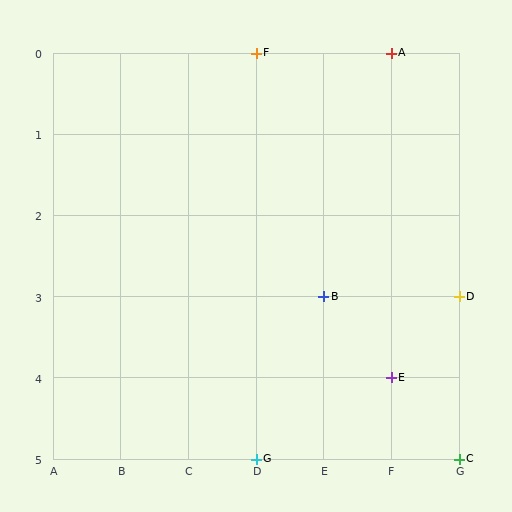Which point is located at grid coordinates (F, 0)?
Point A is at (F, 0).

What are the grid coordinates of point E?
Point E is at grid coordinates (F, 4).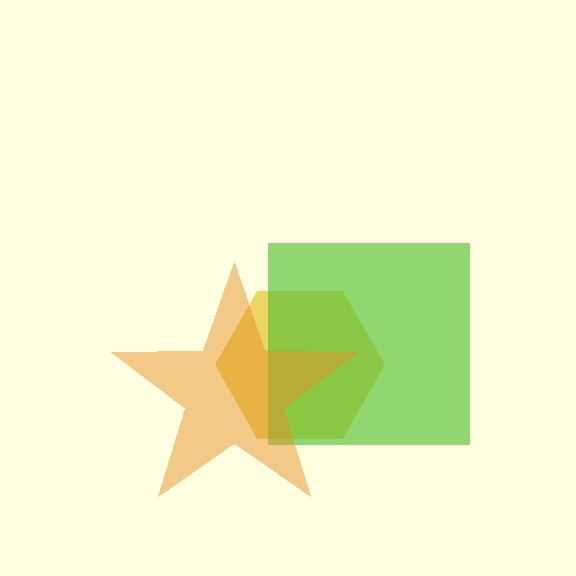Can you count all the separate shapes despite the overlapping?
Yes, there are 3 separate shapes.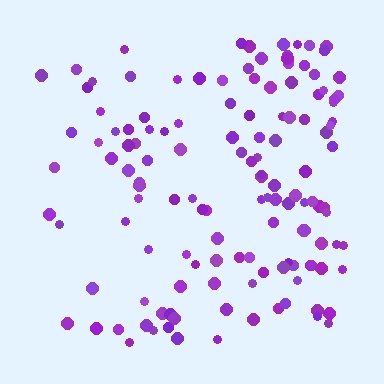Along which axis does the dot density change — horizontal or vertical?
Horizontal.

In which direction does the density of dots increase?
From left to right, with the right side densest.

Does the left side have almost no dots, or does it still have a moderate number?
Still a moderate number, just noticeably fewer than the right.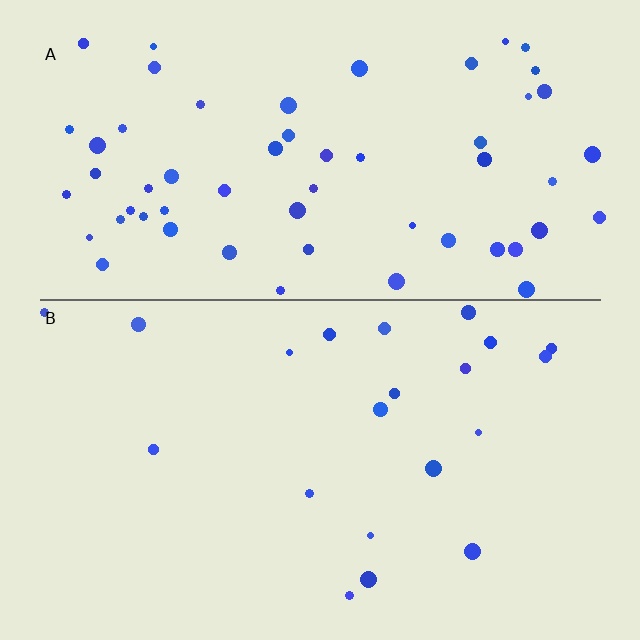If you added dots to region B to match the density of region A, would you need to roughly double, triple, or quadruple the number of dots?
Approximately triple.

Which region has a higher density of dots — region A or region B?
A (the top).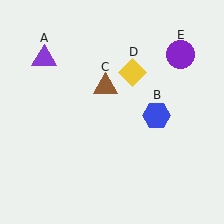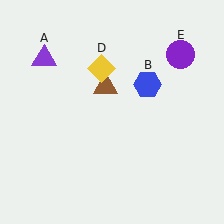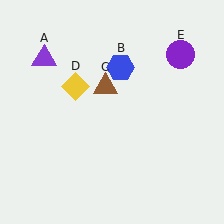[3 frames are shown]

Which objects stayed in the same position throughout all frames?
Purple triangle (object A) and brown triangle (object C) and purple circle (object E) remained stationary.